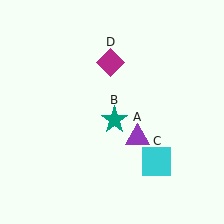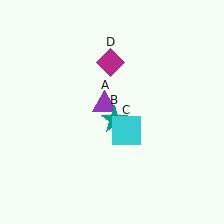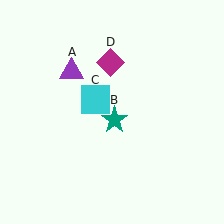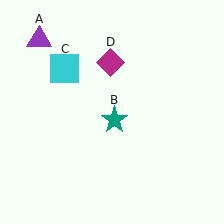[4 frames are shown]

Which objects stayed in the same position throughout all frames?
Teal star (object B) and magenta diamond (object D) remained stationary.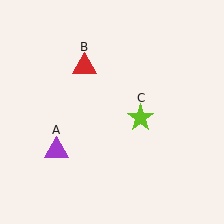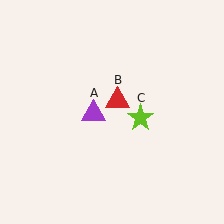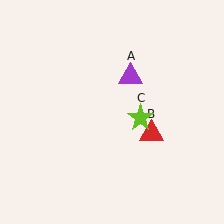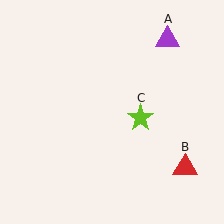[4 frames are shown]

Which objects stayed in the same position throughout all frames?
Lime star (object C) remained stationary.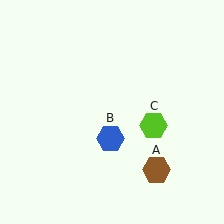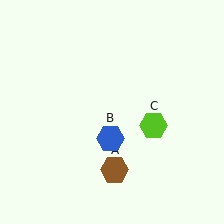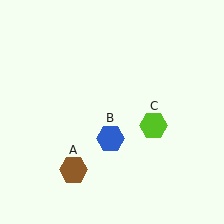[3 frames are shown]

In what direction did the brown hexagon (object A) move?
The brown hexagon (object A) moved left.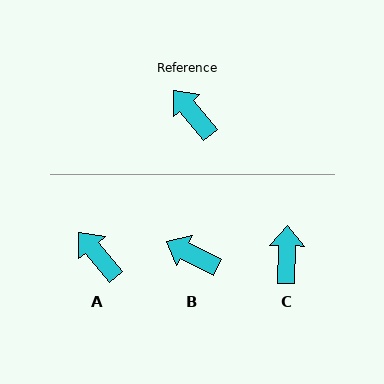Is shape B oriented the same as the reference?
No, it is off by about 23 degrees.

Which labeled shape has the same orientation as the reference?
A.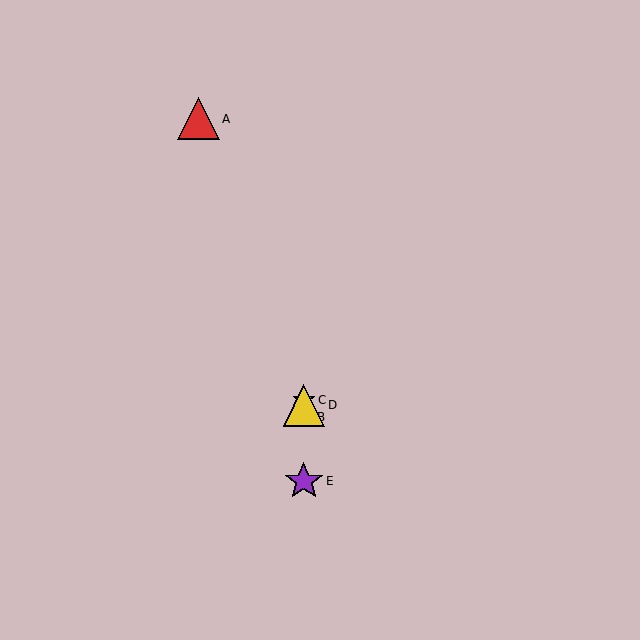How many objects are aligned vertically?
4 objects (B, C, D, E) are aligned vertically.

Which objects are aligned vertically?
Objects B, C, D, E are aligned vertically.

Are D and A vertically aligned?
No, D is at x≈304 and A is at x≈198.